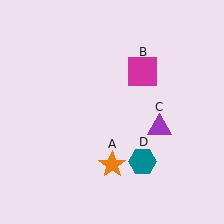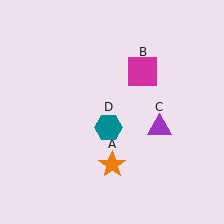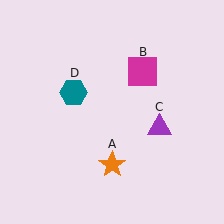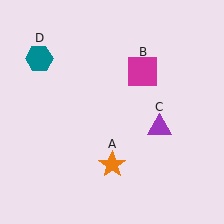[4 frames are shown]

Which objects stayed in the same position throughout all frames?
Orange star (object A) and magenta square (object B) and purple triangle (object C) remained stationary.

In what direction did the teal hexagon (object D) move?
The teal hexagon (object D) moved up and to the left.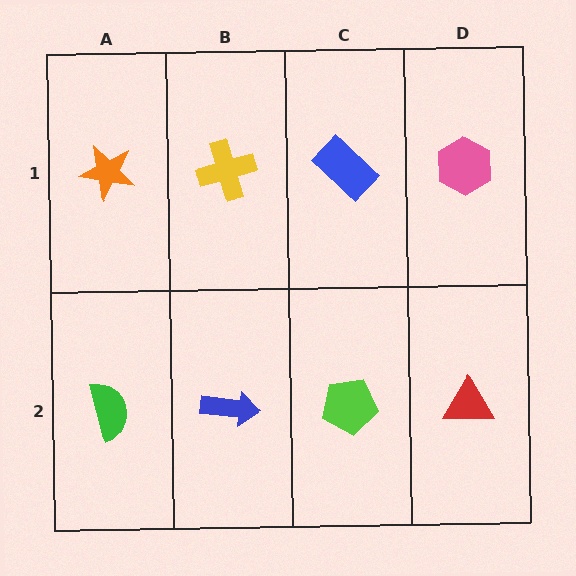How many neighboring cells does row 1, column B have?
3.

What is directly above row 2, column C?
A blue rectangle.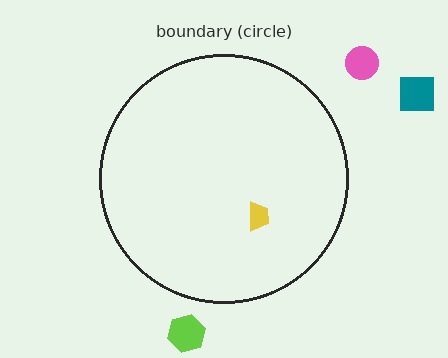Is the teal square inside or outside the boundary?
Outside.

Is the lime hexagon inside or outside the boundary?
Outside.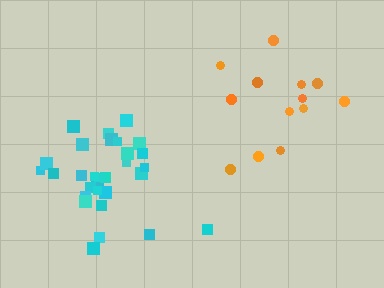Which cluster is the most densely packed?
Cyan.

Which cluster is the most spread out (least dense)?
Orange.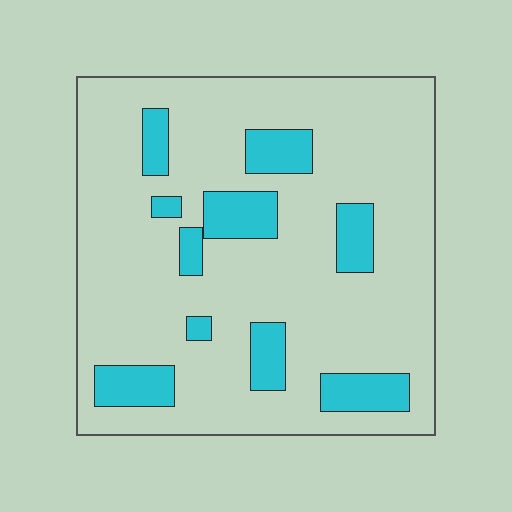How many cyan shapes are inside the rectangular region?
10.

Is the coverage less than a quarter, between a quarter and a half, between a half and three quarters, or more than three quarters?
Less than a quarter.